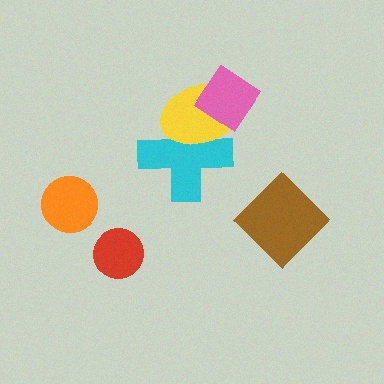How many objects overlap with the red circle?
0 objects overlap with the red circle.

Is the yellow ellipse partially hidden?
Yes, it is partially covered by another shape.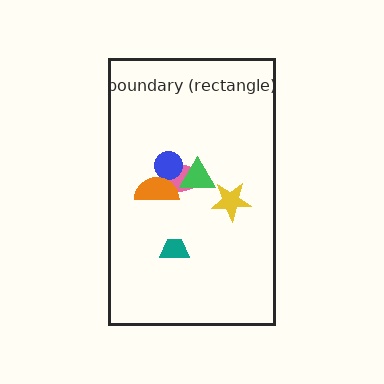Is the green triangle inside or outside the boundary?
Inside.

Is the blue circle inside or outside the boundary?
Inside.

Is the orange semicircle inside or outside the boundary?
Inside.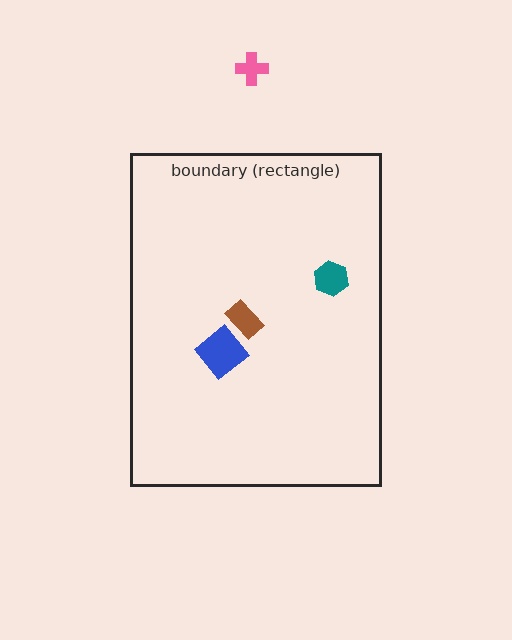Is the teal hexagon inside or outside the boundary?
Inside.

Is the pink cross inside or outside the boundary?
Outside.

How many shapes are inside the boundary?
3 inside, 1 outside.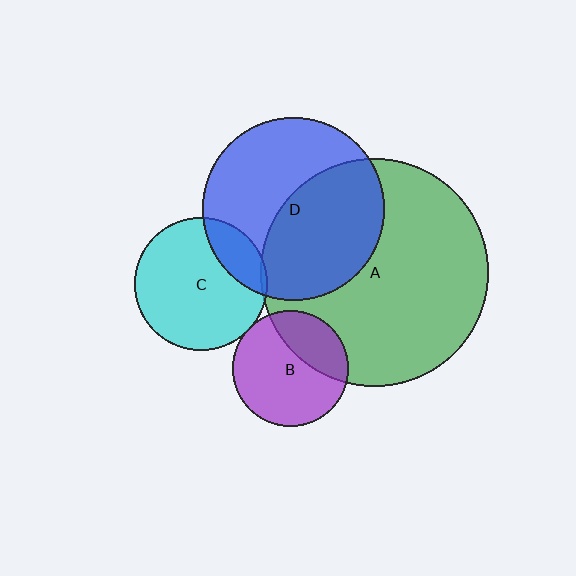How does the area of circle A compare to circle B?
Approximately 3.9 times.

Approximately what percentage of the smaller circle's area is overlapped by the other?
Approximately 20%.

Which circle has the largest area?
Circle A (green).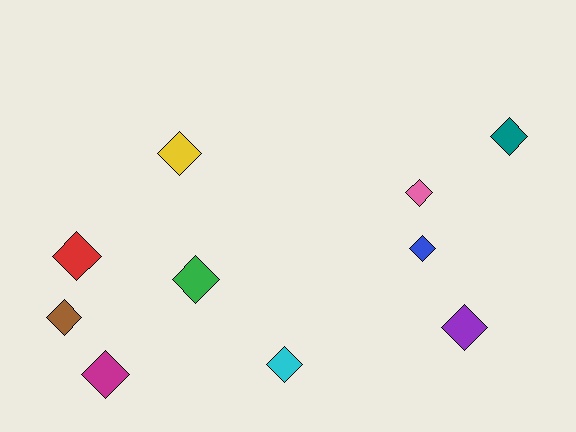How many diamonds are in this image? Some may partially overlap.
There are 10 diamonds.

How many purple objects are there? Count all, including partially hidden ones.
There is 1 purple object.